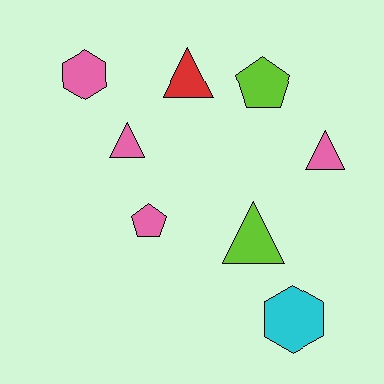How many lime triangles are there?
There is 1 lime triangle.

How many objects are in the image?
There are 8 objects.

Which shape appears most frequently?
Triangle, with 4 objects.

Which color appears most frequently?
Pink, with 4 objects.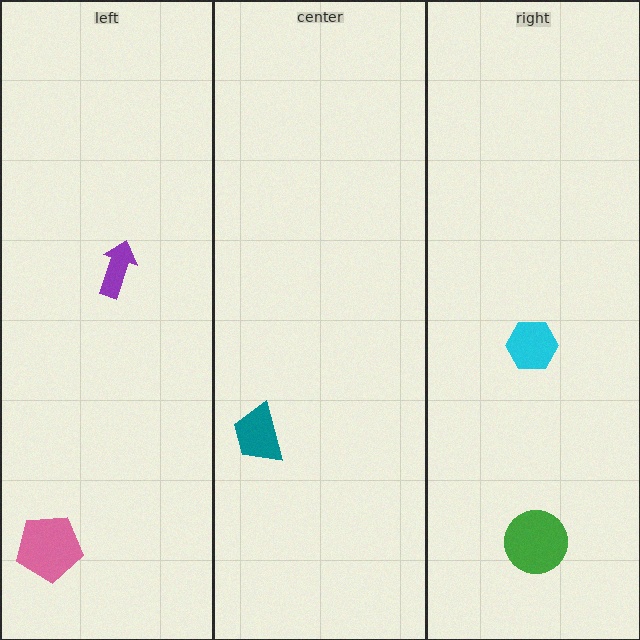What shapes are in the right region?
The green circle, the cyan hexagon.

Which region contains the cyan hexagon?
The right region.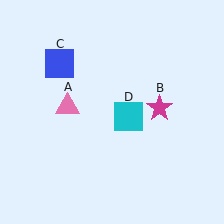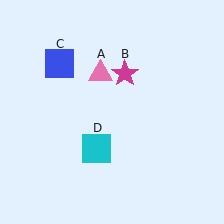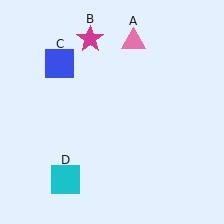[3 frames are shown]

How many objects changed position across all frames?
3 objects changed position: pink triangle (object A), magenta star (object B), cyan square (object D).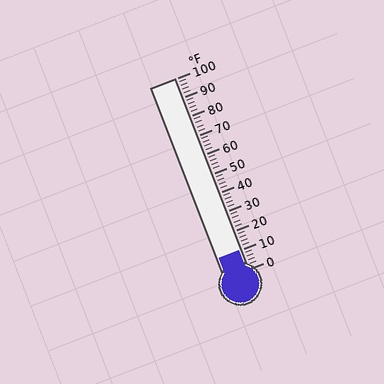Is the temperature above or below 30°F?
The temperature is below 30°F.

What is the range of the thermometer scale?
The thermometer scale ranges from 0°F to 100°F.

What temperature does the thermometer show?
The thermometer shows approximately 10°F.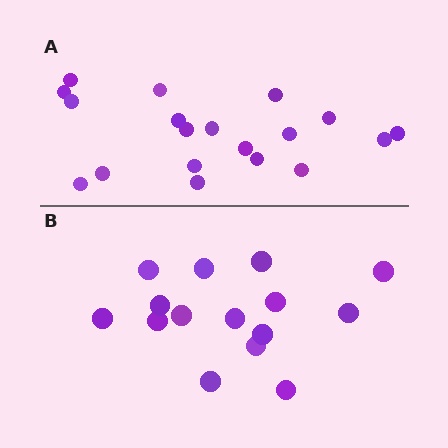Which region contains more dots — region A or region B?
Region A (the top region) has more dots.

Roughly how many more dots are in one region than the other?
Region A has about 4 more dots than region B.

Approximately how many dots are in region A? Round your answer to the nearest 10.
About 20 dots. (The exact count is 19, which rounds to 20.)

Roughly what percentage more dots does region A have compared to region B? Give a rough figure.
About 25% more.